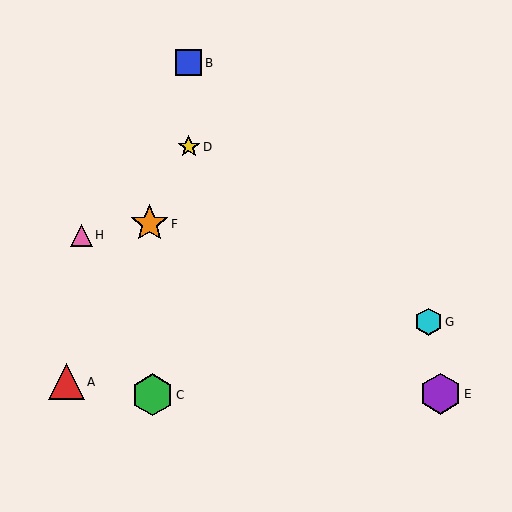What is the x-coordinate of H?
Object H is at x≈81.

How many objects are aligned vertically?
2 objects (B, D) are aligned vertically.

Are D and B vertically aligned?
Yes, both are at x≈189.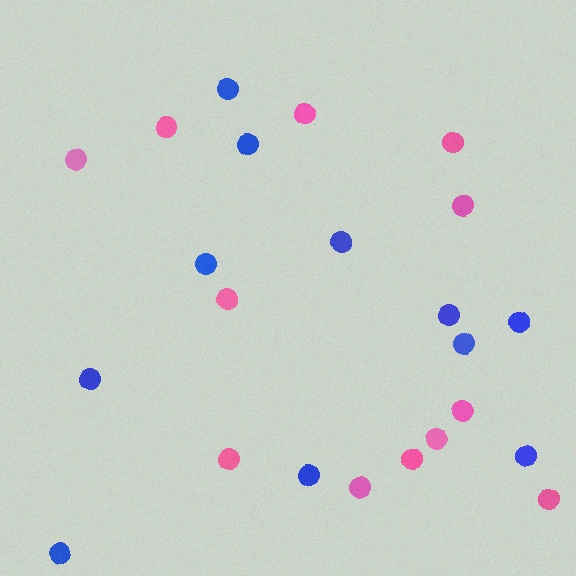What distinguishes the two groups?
There are 2 groups: one group of blue circles (11) and one group of pink circles (12).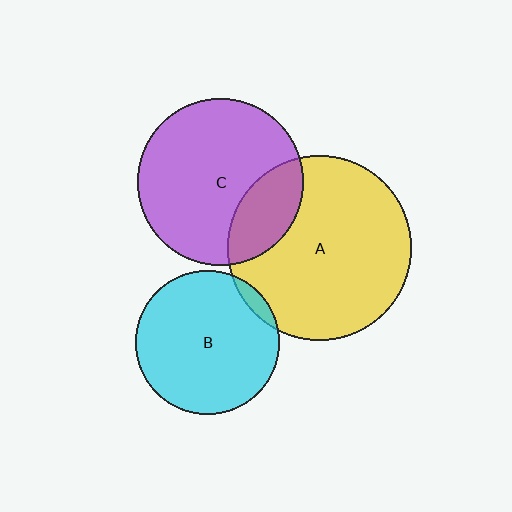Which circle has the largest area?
Circle A (yellow).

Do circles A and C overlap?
Yes.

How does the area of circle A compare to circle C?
Approximately 1.2 times.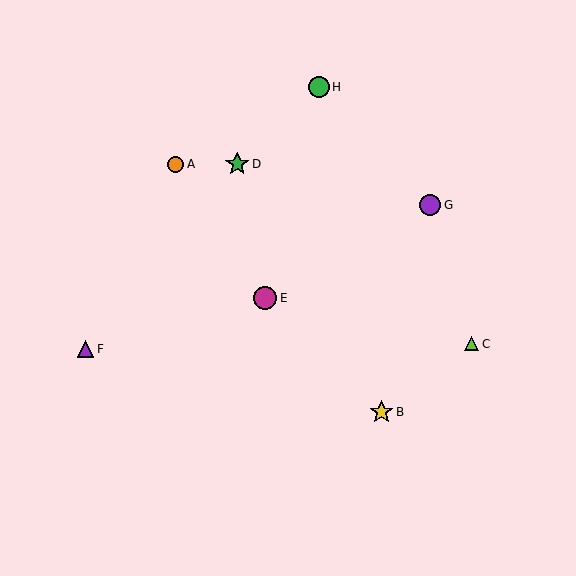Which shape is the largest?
The yellow star (labeled B) is the largest.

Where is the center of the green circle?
The center of the green circle is at (319, 87).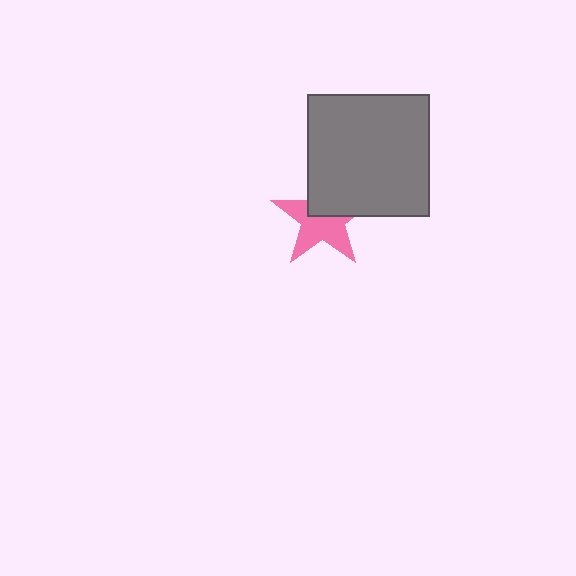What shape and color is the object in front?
The object in front is a gray square.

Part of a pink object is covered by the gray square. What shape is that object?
It is a star.